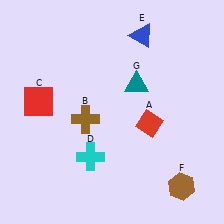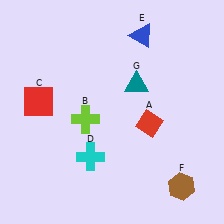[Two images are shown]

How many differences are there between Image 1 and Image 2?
There is 1 difference between the two images.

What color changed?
The cross (B) changed from brown in Image 1 to lime in Image 2.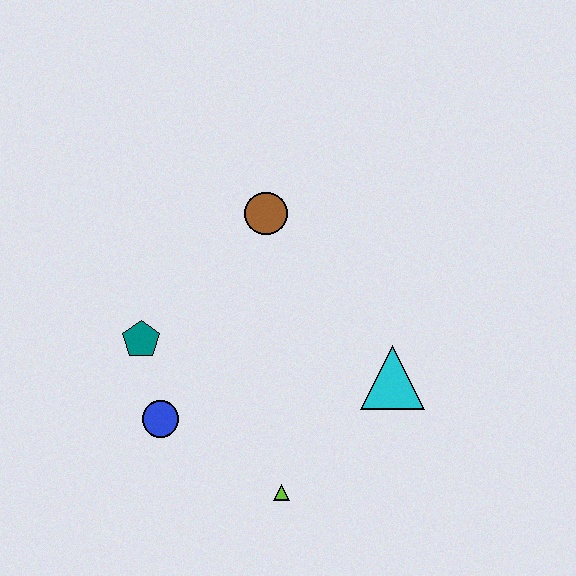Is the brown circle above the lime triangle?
Yes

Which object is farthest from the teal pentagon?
The cyan triangle is farthest from the teal pentagon.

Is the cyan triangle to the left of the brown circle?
No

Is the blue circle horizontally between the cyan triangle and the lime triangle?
No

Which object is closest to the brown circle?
The teal pentagon is closest to the brown circle.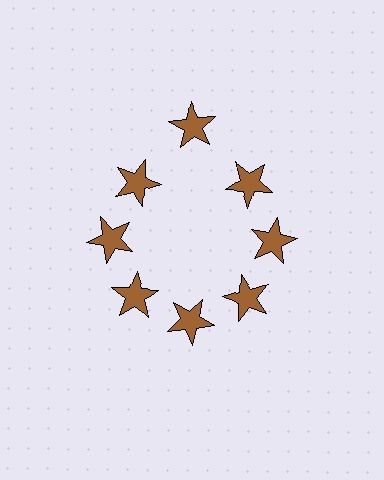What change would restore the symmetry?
The symmetry would be restored by moving it inward, back onto the ring so that all 8 stars sit at equal angles and equal distance from the center.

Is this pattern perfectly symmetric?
No. The 8 brown stars are arranged in a ring, but one element near the 12 o'clock position is pushed outward from the center, breaking the 8-fold rotational symmetry.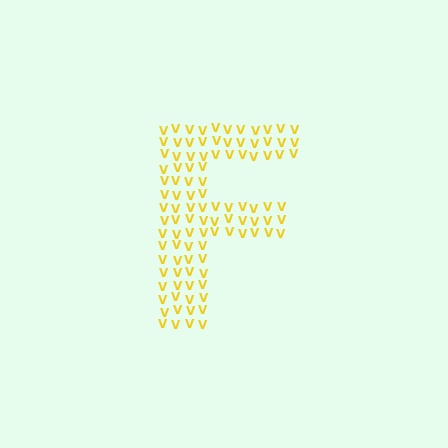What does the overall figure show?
The overall figure shows the letter F.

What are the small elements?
The small elements are letter V's.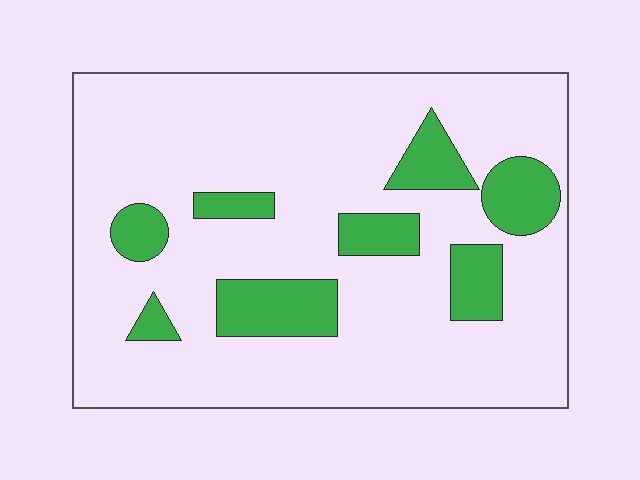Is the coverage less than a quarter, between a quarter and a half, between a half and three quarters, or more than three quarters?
Less than a quarter.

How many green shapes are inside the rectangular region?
8.